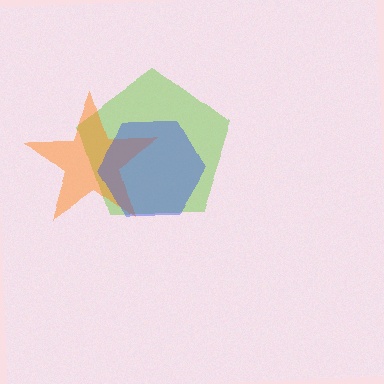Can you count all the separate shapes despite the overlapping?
Yes, there are 3 separate shapes.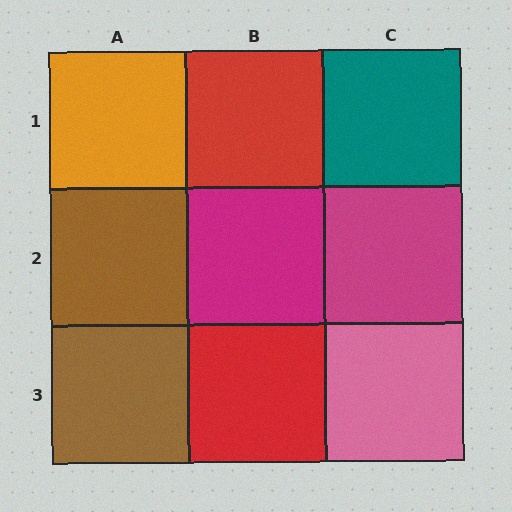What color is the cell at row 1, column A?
Orange.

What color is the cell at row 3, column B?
Red.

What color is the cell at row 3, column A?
Brown.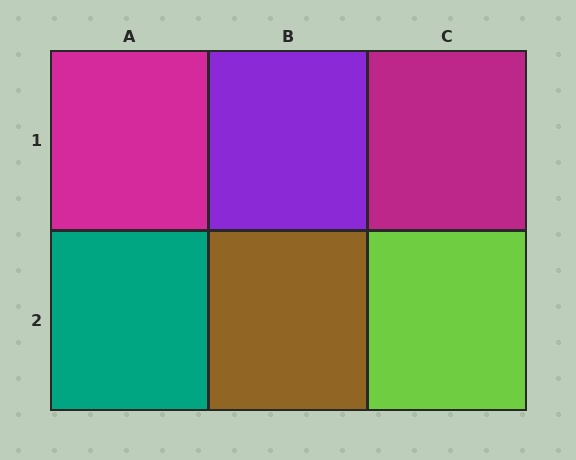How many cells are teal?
1 cell is teal.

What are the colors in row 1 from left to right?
Magenta, purple, magenta.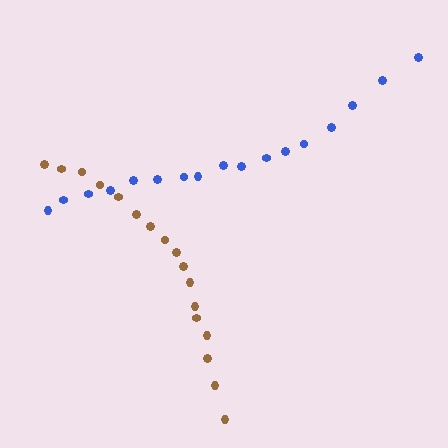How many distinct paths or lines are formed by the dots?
There are 2 distinct paths.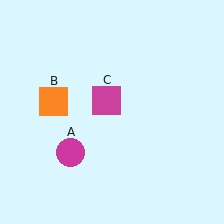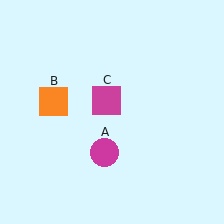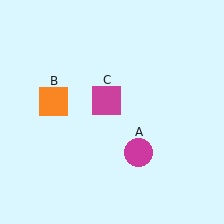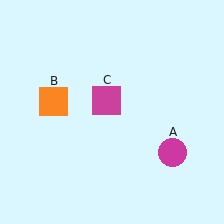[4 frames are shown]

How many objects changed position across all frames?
1 object changed position: magenta circle (object A).